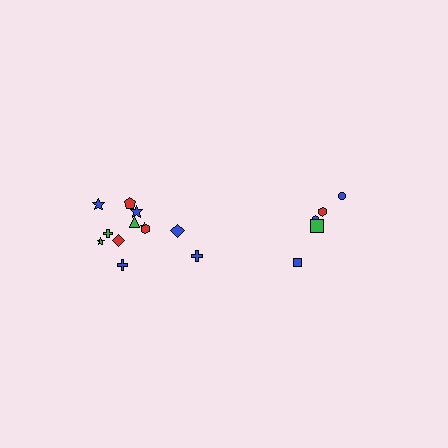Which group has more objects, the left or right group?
The left group.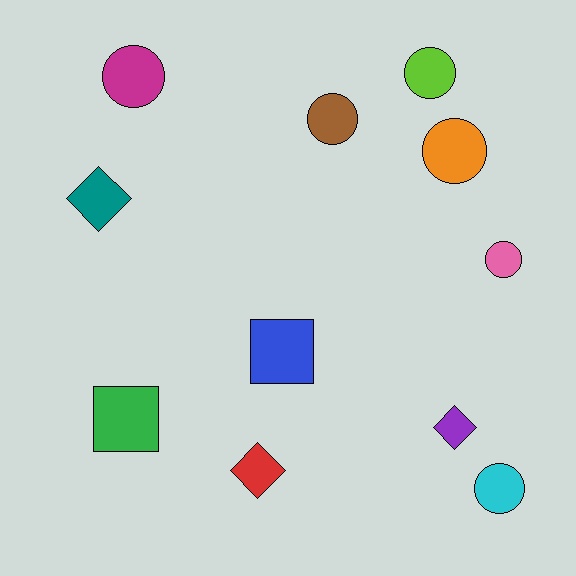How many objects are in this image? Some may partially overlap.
There are 11 objects.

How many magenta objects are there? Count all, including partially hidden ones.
There is 1 magenta object.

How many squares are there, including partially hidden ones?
There are 2 squares.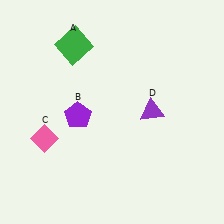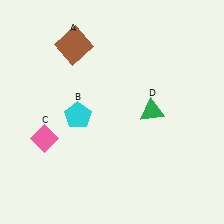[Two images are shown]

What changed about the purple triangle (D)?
In Image 1, D is purple. In Image 2, it changed to green.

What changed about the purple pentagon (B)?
In Image 1, B is purple. In Image 2, it changed to cyan.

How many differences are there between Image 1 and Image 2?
There are 3 differences between the two images.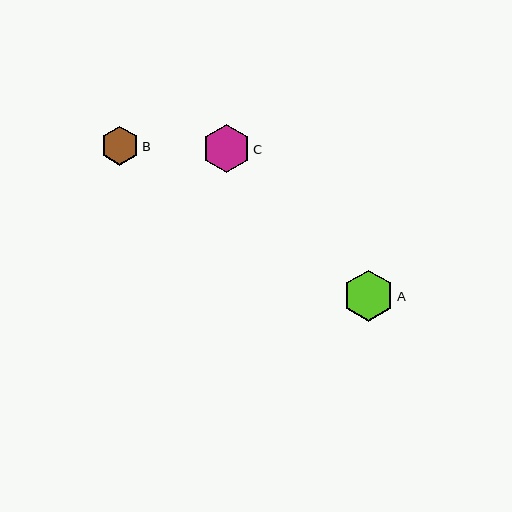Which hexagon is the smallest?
Hexagon B is the smallest with a size of approximately 39 pixels.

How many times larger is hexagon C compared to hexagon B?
Hexagon C is approximately 1.2 times the size of hexagon B.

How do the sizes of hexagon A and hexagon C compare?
Hexagon A and hexagon C are approximately the same size.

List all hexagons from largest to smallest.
From largest to smallest: A, C, B.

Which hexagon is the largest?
Hexagon A is the largest with a size of approximately 52 pixels.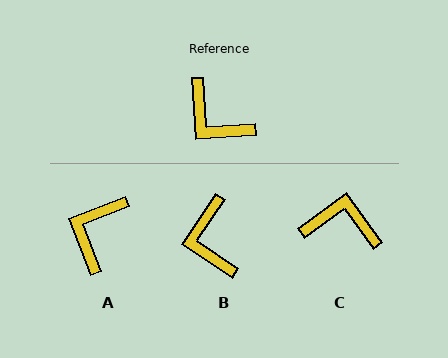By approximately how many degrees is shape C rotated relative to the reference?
Approximately 147 degrees clockwise.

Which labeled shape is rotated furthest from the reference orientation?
C, about 147 degrees away.